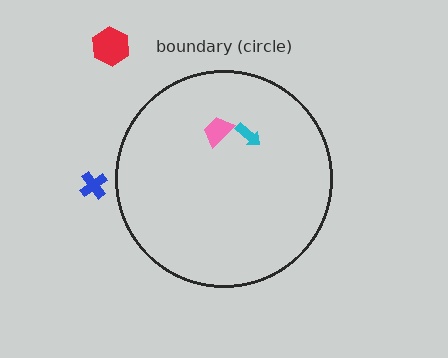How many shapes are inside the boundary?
2 inside, 2 outside.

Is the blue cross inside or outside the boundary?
Outside.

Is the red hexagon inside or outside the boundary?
Outside.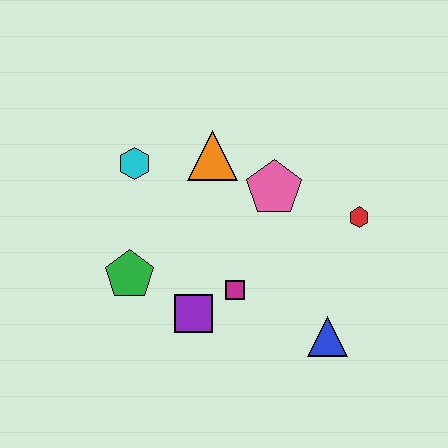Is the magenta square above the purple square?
Yes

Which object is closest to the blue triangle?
The magenta square is closest to the blue triangle.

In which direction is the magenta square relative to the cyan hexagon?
The magenta square is below the cyan hexagon.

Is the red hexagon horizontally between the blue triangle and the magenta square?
No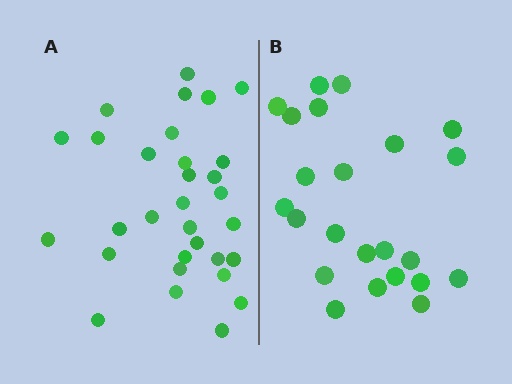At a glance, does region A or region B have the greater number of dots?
Region A (the left region) has more dots.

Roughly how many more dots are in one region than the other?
Region A has roughly 8 or so more dots than region B.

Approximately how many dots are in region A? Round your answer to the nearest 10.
About 30 dots. (The exact count is 31, which rounds to 30.)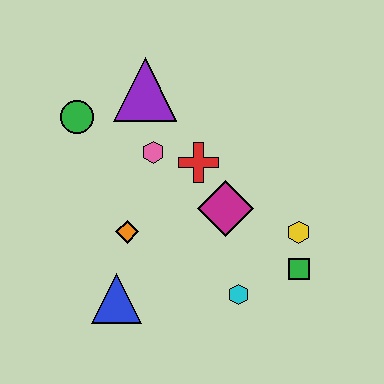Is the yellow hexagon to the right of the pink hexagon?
Yes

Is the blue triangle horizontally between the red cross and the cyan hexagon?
No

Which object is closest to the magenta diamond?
The red cross is closest to the magenta diamond.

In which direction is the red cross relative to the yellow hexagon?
The red cross is to the left of the yellow hexagon.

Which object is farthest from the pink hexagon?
The green square is farthest from the pink hexagon.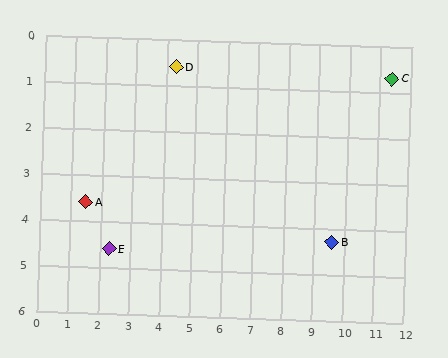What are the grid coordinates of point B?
Point B is at approximately (9.6, 4.3).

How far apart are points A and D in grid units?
Points A and D are about 4.1 grid units apart.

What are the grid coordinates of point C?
Point C is at approximately (11.4, 0.7).